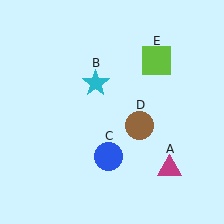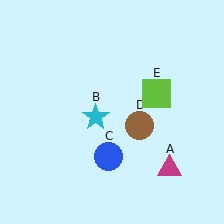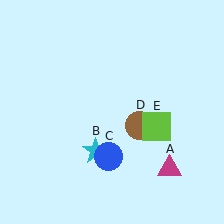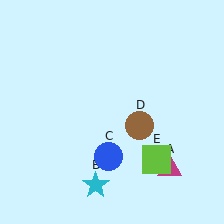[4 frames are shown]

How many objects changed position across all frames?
2 objects changed position: cyan star (object B), lime square (object E).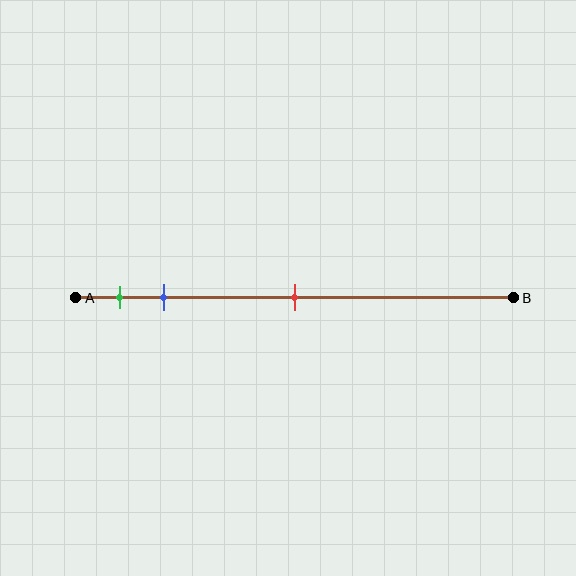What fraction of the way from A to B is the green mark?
The green mark is approximately 10% (0.1) of the way from A to B.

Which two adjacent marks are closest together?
The green and blue marks are the closest adjacent pair.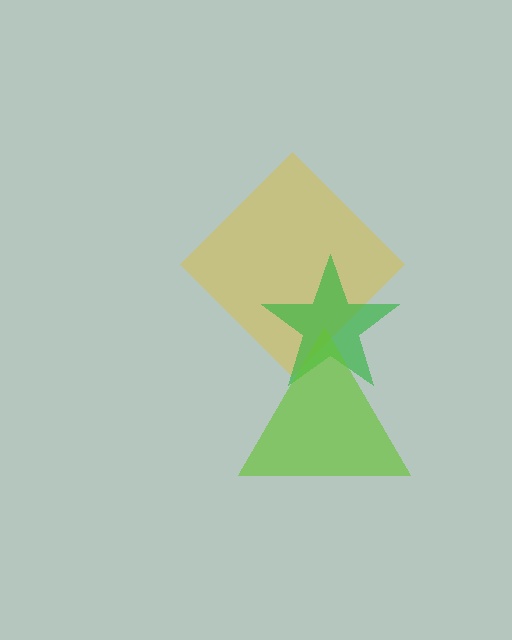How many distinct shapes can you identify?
There are 3 distinct shapes: a yellow diamond, a green star, a lime triangle.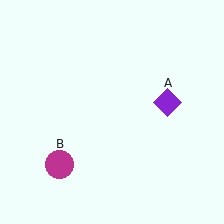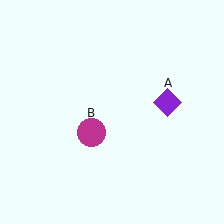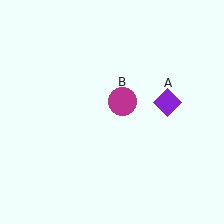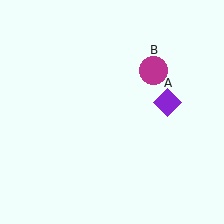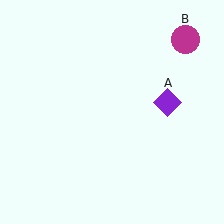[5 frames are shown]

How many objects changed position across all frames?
1 object changed position: magenta circle (object B).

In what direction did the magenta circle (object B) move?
The magenta circle (object B) moved up and to the right.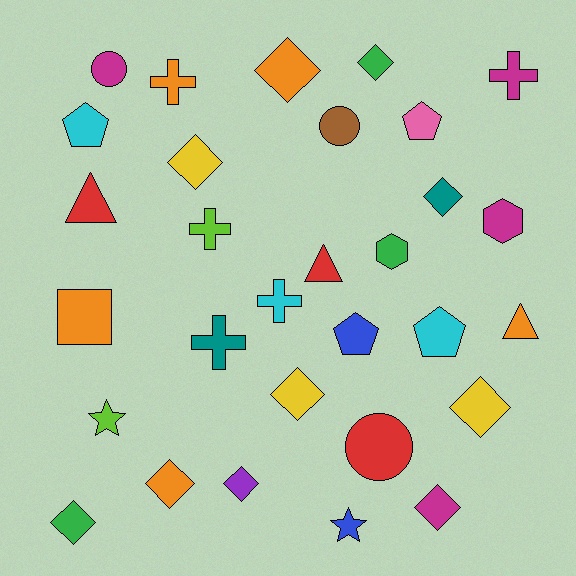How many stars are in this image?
There are 2 stars.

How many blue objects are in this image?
There are 2 blue objects.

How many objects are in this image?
There are 30 objects.